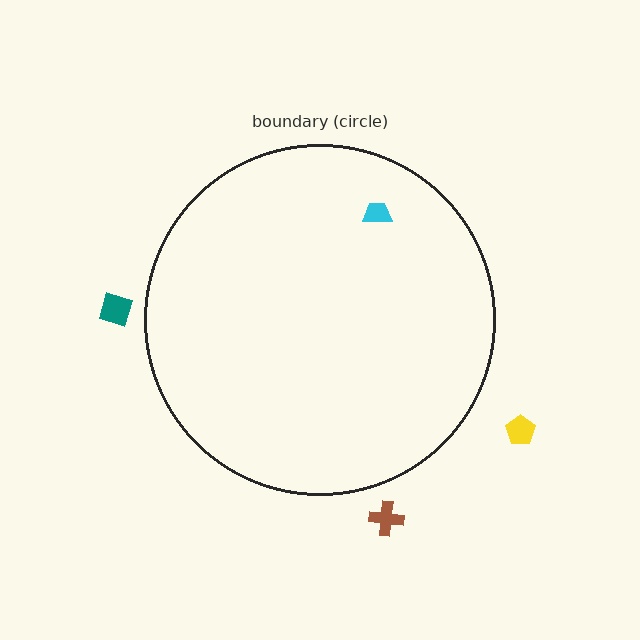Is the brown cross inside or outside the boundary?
Outside.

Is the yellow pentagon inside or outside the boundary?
Outside.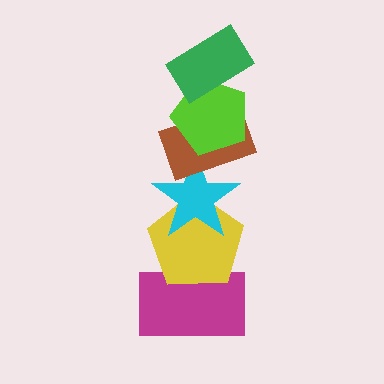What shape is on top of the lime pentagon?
The green rectangle is on top of the lime pentagon.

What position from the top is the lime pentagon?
The lime pentagon is 2nd from the top.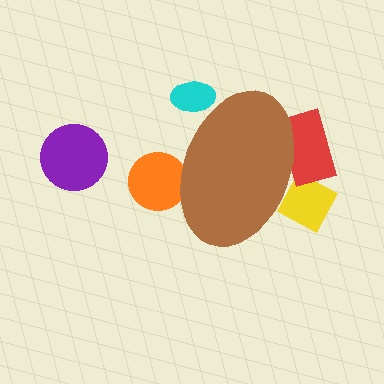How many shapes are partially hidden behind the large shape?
4 shapes are partially hidden.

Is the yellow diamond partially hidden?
Yes, the yellow diamond is partially hidden behind the brown ellipse.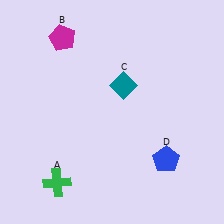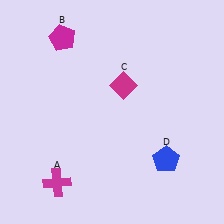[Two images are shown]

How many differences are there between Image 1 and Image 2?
There are 2 differences between the two images.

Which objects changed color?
A changed from green to magenta. C changed from teal to magenta.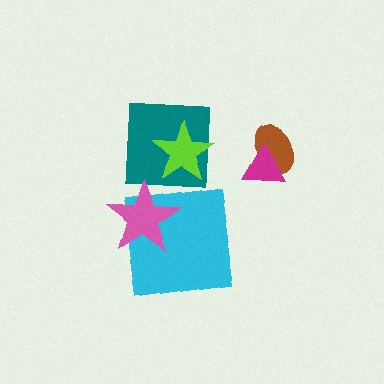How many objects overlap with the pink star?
1 object overlaps with the pink star.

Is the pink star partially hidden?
No, no other shape covers it.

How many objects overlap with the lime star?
1 object overlaps with the lime star.